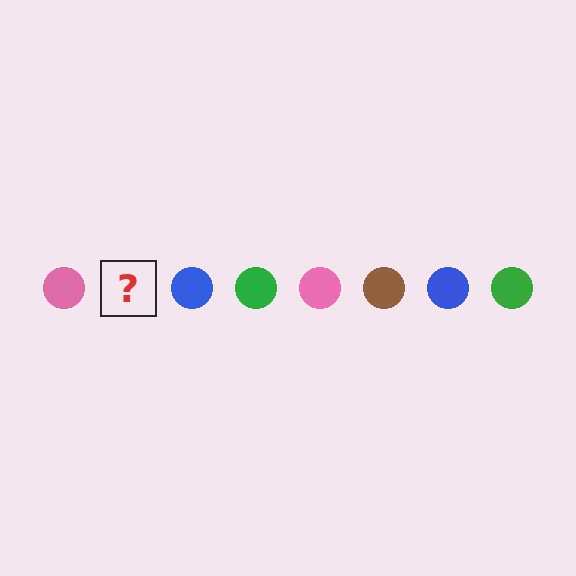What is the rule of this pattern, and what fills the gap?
The rule is that the pattern cycles through pink, brown, blue, green circles. The gap should be filled with a brown circle.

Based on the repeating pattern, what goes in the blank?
The blank should be a brown circle.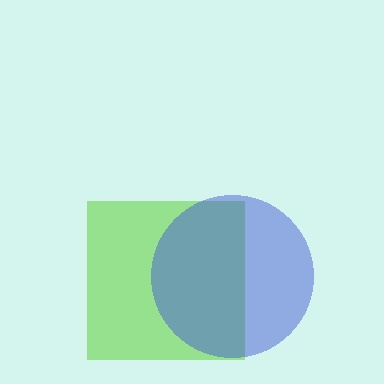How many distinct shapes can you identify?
There are 2 distinct shapes: a lime square, a blue circle.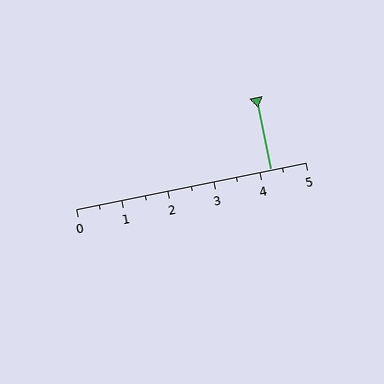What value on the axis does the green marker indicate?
The marker indicates approximately 4.2.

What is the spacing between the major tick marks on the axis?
The major ticks are spaced 1 apart.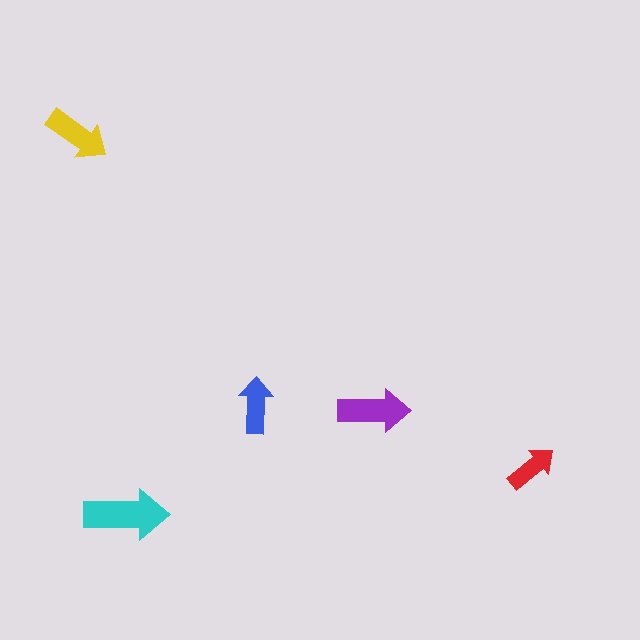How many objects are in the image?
There are 5 objects in the image.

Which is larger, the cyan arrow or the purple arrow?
The cyan one.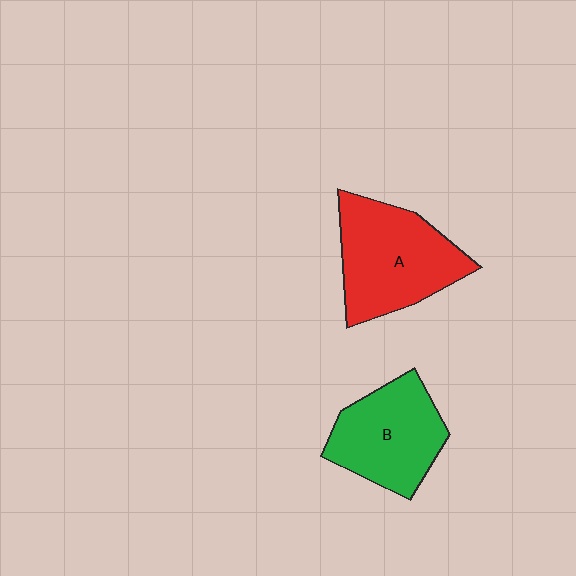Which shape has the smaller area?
Shape B (green).